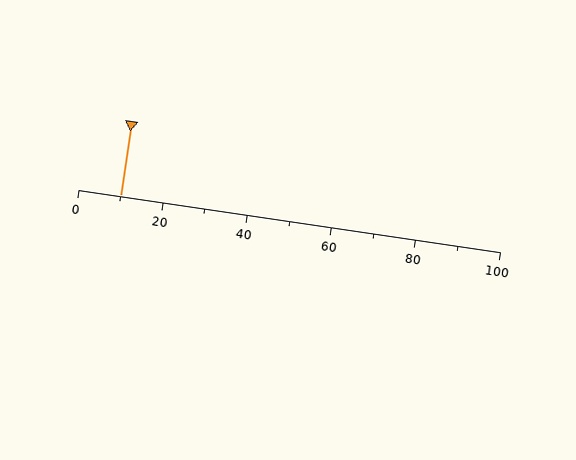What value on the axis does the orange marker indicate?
The marker indicates approximately 10.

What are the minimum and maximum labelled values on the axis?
The axis runs from 0 to 100.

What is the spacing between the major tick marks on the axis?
The major ticks are spaced 20 apart.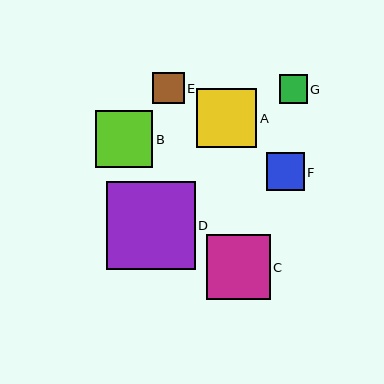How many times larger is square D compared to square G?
Square D is approximately 3.1 times the size of square G.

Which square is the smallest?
Square G is the smallest with a size of approximately 28 pixels.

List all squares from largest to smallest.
From largest to smallest: D, C, A, B, F, E, G.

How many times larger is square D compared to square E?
Square D is approximately 2.8 times the size of square E.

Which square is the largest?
Square D is the largest with a size of approximately 88 pixels.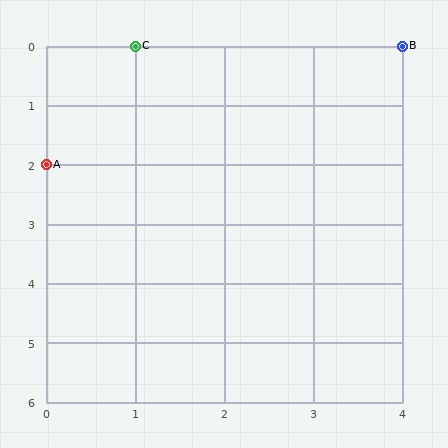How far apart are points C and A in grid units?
Points C and A are 1 column and 2 rows apart (about 2.2 grid units diagonally).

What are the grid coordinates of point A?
Point A is at grid coordinates (0, 2).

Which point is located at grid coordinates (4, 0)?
Point B is at (4, 0).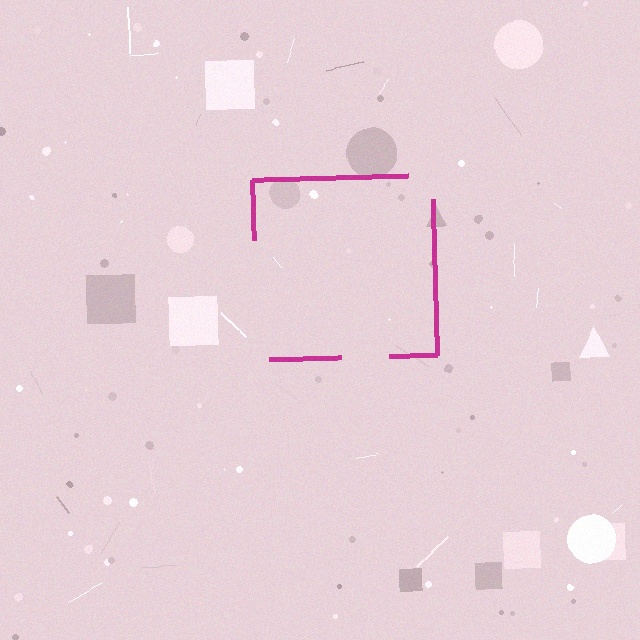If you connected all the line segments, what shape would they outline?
They would outline a square.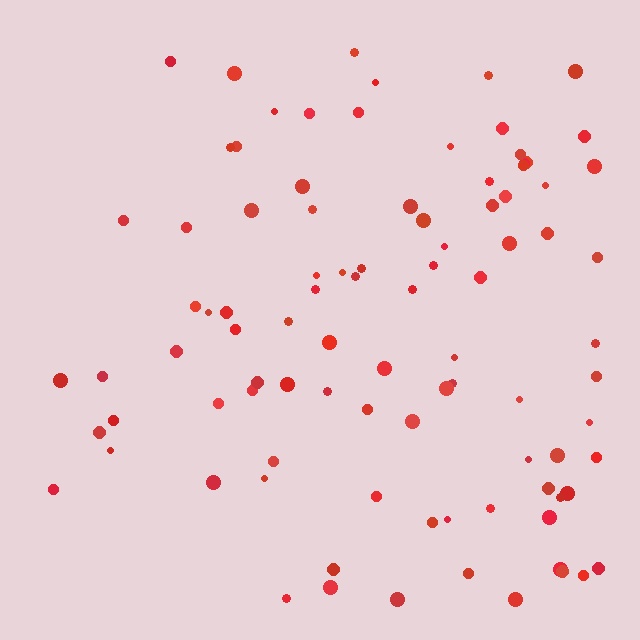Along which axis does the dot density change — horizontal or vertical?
Horizontal.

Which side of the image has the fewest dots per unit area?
The left.